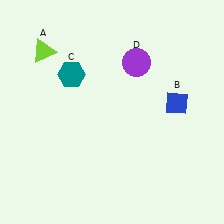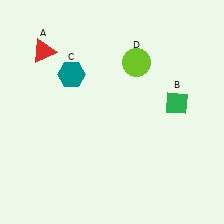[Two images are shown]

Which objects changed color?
A changed from lime to red. B changed from blue to green. D changed from purple to lime.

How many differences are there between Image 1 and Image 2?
There are 3 differences between the two images.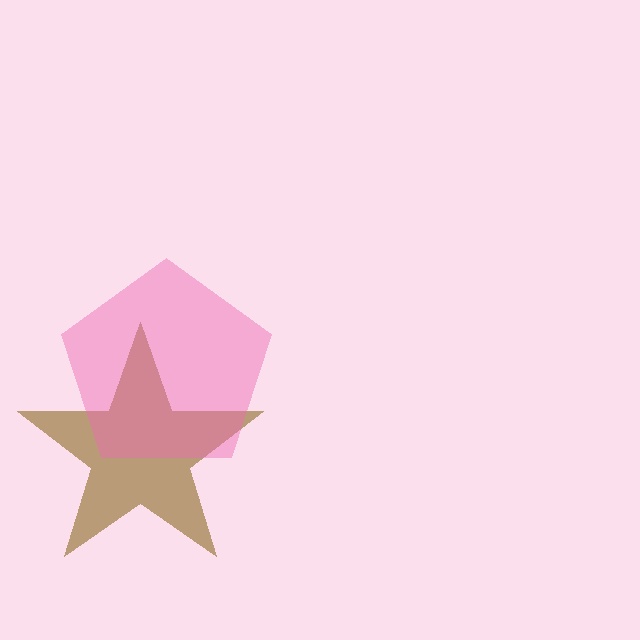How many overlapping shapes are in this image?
There are 2 overlapping shapes in the image.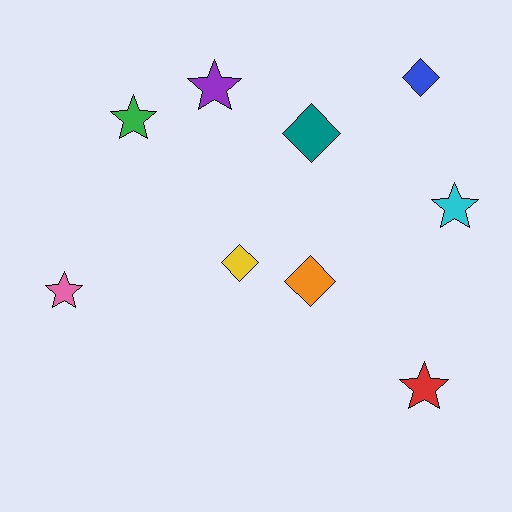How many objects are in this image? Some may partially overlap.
There are 9 objects.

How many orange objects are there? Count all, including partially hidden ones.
There is 1 orange object.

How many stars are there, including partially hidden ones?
There are 5 stars.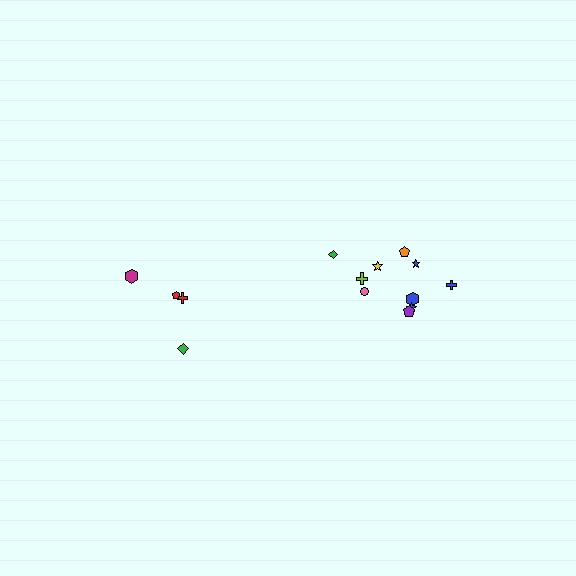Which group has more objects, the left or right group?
The right group.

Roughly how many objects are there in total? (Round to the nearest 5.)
Roughly 15 objects in total.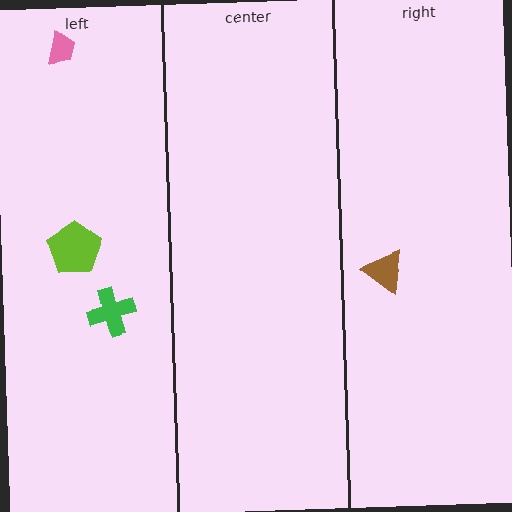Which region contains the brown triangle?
The right region.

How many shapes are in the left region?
3.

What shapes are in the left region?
The pink trapezoid, the green cross, the lime pentagon.